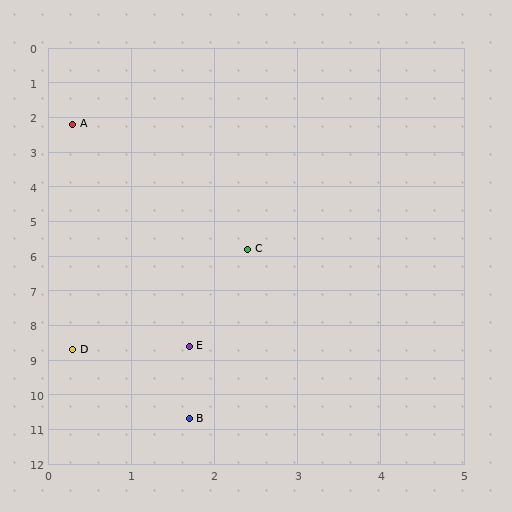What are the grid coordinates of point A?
Point A is at approximately (0.3, 2.2).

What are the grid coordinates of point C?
Point C is at approximately (2.4, 5.8).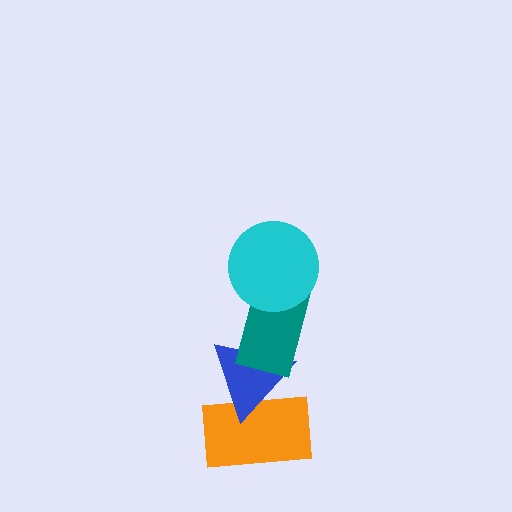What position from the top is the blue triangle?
The blue triangle is 3rd from the top.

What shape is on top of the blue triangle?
The teal rectangle is on top of the blue triangle.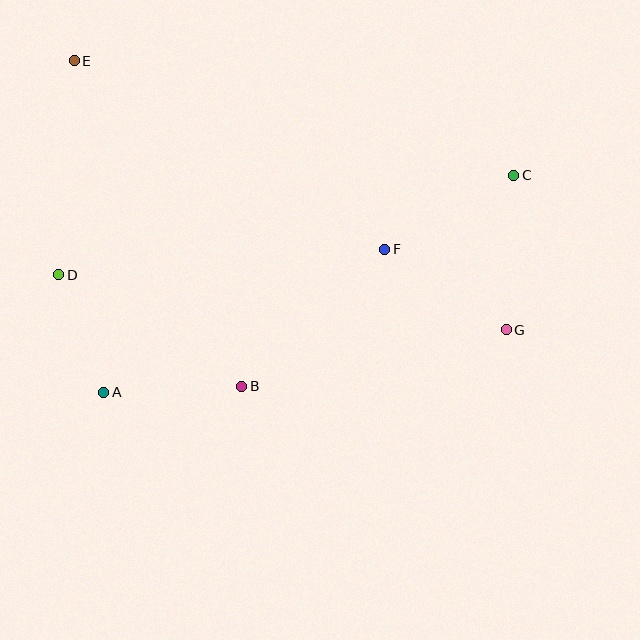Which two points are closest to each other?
Points A and D are closest to each other.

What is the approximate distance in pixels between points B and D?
The distance between B and D is approximately 215 pixels.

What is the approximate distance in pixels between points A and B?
The distance between A and B is approximately 138 pixels.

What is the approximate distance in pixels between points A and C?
The distance between A and C is approximately 464 pixels.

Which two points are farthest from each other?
Points E and G are farthest from each other.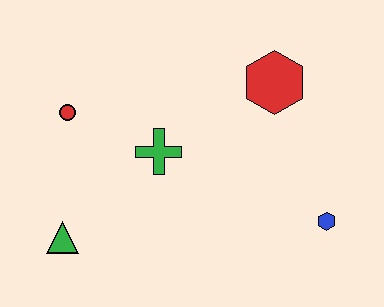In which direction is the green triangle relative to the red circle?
The green triangle is below the red circle.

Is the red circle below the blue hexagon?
No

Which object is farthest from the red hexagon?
The green triangle is farthest from the red hexagon.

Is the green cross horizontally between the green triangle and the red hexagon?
Yes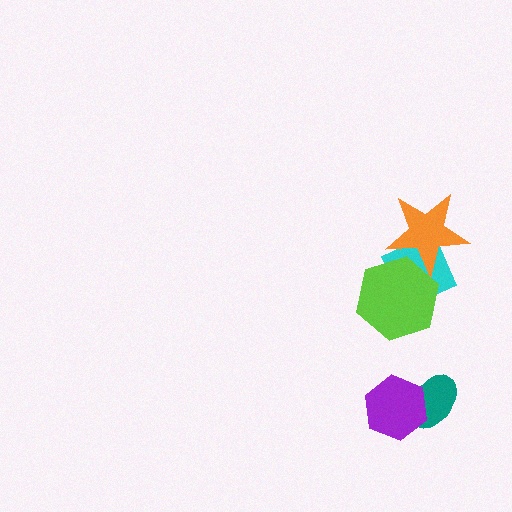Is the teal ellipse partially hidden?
Yes, it is partially covered by another shape.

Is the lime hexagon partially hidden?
Yes, it is partially covered by another shape.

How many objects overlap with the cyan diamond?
2 objects overlap with the cyan diamond.